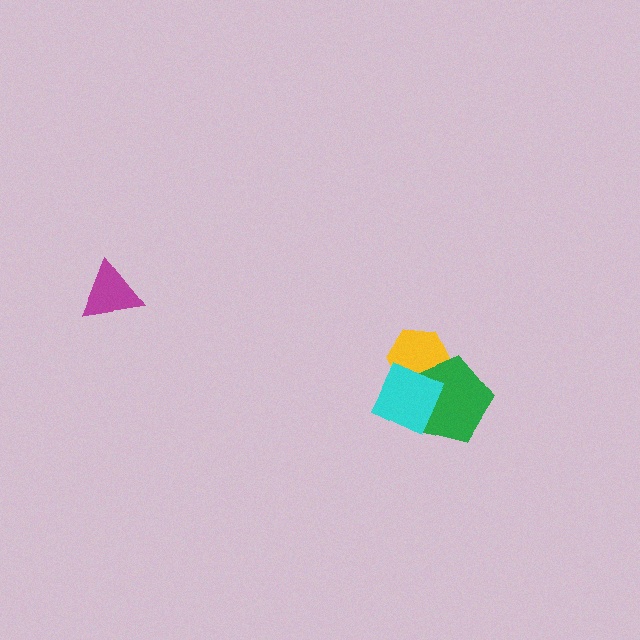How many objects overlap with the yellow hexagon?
2 objects overlap with the yellow hexagon.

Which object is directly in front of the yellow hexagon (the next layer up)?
The green pentagon is directly in front of the yellow hexagon.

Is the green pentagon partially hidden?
Yes, it is partially covered by another shape.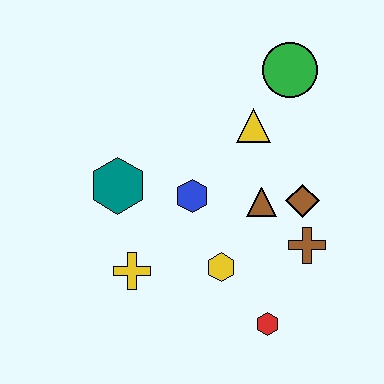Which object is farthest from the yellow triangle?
The red hexagon is farthest from the yellow triangle.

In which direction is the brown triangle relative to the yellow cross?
The brown triangle is to the right of the yellow cross.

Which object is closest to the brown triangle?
The brown diamond is closest to the brown triangle.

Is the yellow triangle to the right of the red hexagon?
No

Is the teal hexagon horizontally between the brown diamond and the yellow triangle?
No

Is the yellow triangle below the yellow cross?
No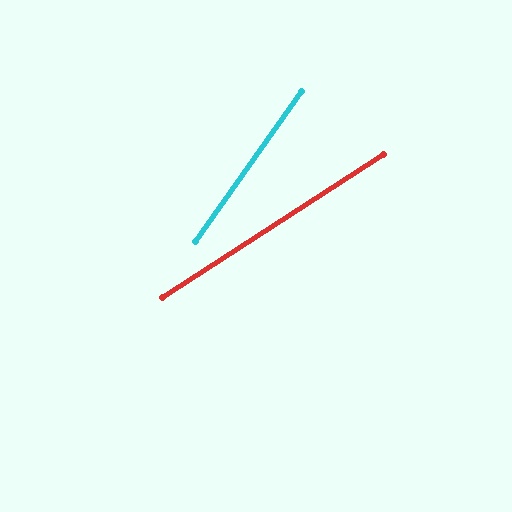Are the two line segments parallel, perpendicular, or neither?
Neither parallel nor perpendicular — they differ by about 22°.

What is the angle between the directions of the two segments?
Approximately 22 degrees.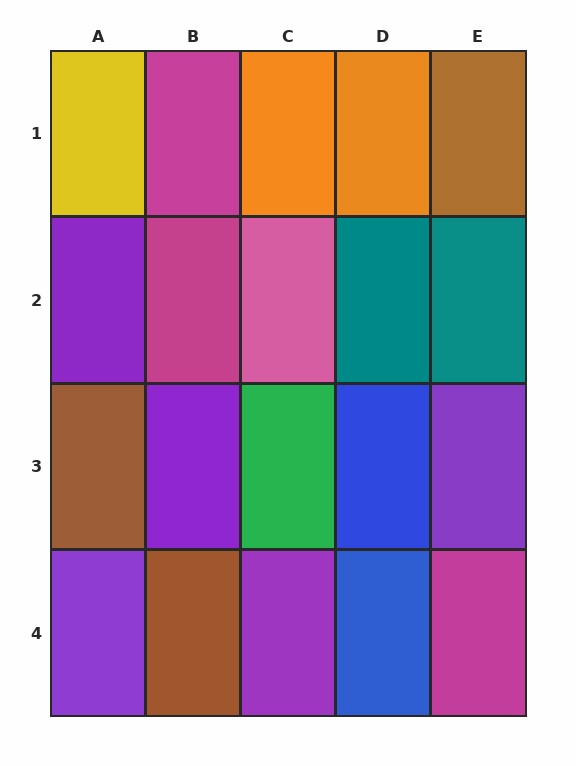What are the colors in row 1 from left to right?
Yellow, magenta, orange, orange, brown.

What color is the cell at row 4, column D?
Blue.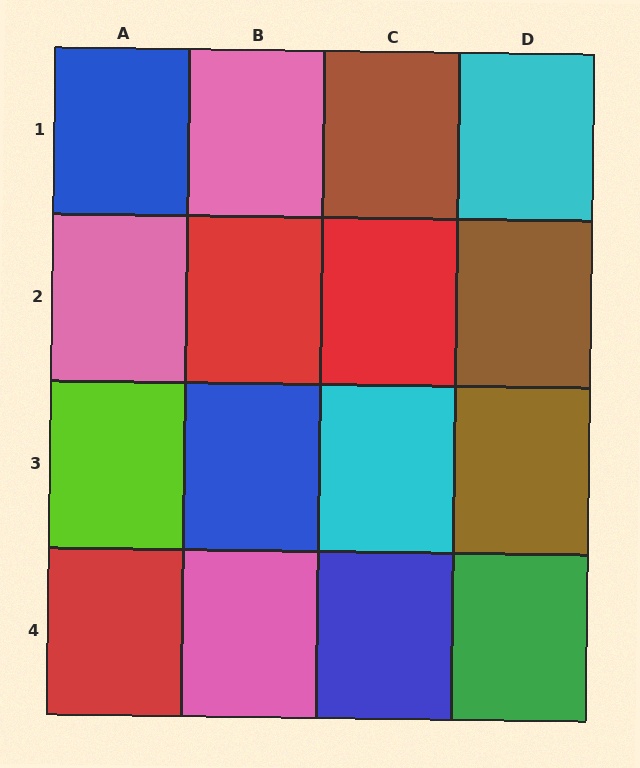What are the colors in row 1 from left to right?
Blue, pink, brown, cyan.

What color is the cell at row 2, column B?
Red.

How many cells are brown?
3 cells are brown.